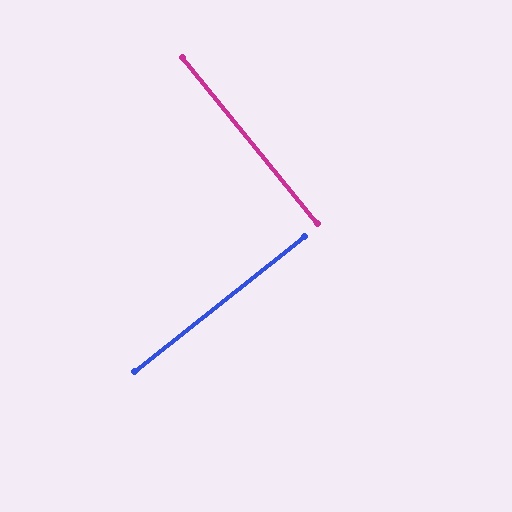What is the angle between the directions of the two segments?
Approximately 89 degrees.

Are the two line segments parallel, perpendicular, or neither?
Perpendicular — they meet at approximately 89°.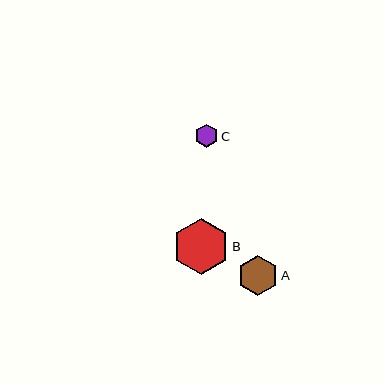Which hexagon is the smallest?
Hexagon C is the smallest with a size of approximately 23 pixels.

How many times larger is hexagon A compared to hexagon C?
Hexagon A is approximately 1.7 times the size of hexagon C.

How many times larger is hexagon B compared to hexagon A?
Hexagon B is approximately 1.4 times the size of hexagon A.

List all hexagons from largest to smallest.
From largest to smallest: B, A, C.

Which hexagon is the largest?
Hexagon B is the largest with a size of approximately 56 pixels.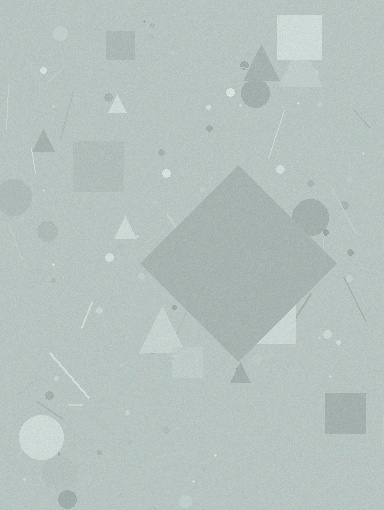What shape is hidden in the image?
A diamond is hidden in the image.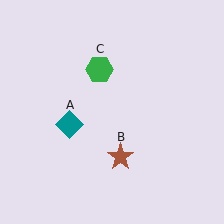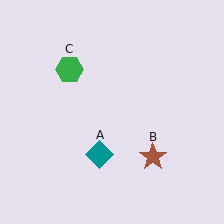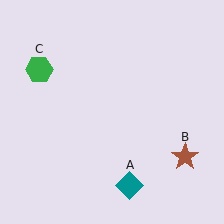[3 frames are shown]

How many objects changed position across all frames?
3 objects changed position: teal diamond (object A), brown star (object B), green hexagon (object C).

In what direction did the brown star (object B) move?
The brown star (object B) moved right.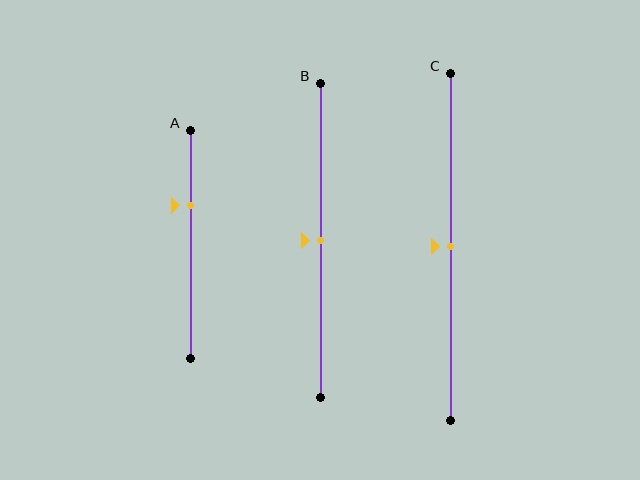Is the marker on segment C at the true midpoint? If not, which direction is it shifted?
Yes, the marker on segment C is at the true midpoint.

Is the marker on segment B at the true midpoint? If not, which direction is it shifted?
Yes, the marker on segment B is at the true midpoint.